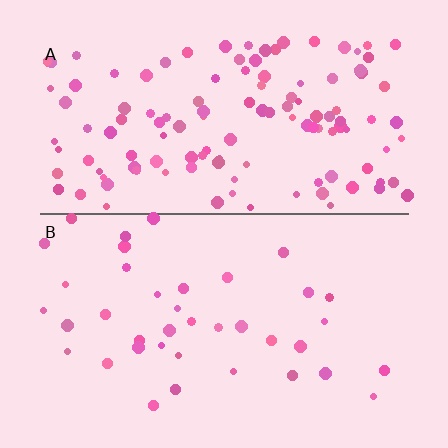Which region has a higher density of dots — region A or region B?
A (the top).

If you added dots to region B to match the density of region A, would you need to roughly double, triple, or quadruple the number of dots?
Approximately triple.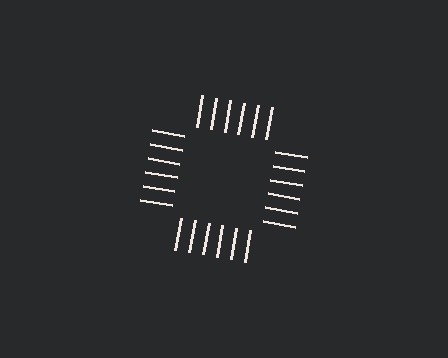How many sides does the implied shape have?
4 sides — the line-ends trace a square.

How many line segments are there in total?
24 — 6 along each of the 4 edges.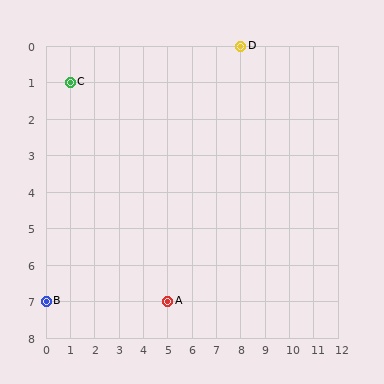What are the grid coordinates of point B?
Point B is at grid coordinates (0, 7).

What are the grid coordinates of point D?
Point D is at grid coordinates (8, 0).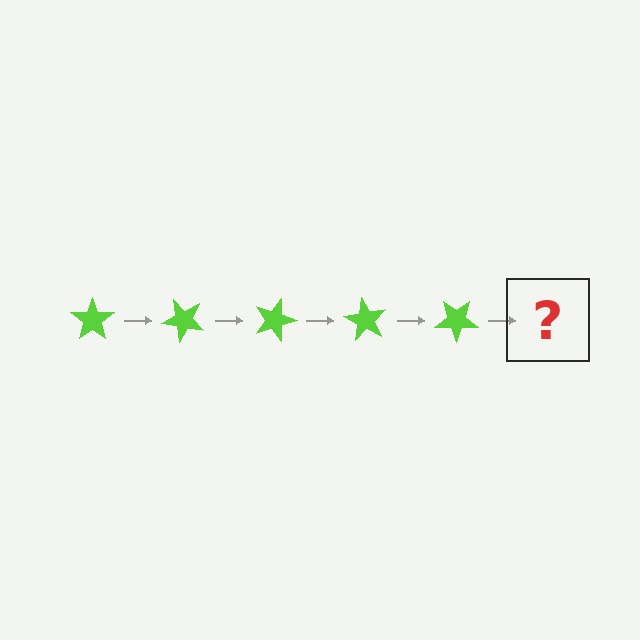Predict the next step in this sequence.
The next step is a lime star rotated 225 degrees.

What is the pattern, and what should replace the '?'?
The pattern is that the star rotates 45 degrees each step. The '?' should be a lime star rotated 225 degrees.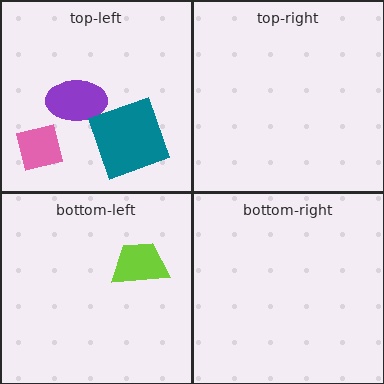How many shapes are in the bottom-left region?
1.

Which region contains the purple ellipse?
The top-left region.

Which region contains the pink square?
The top-left region.